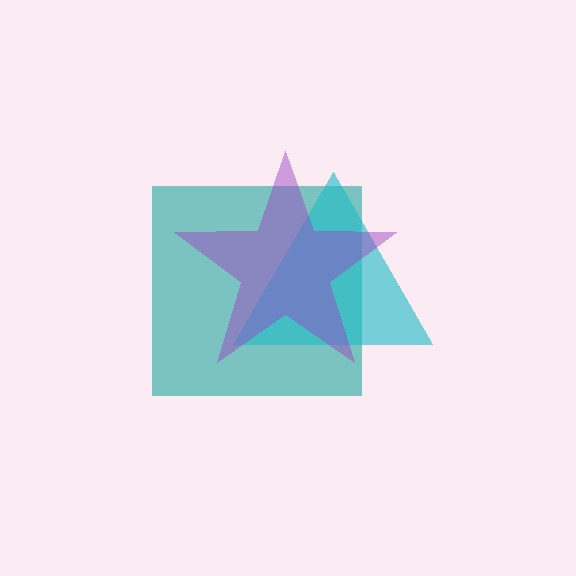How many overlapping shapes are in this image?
There are 3 overlapping shapes in the image.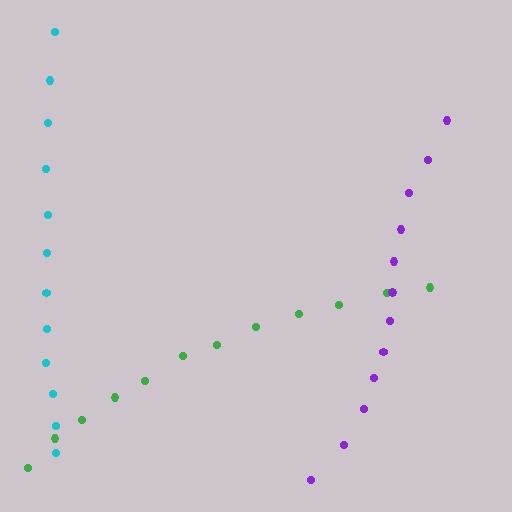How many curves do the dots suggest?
There are 3 distinct paths.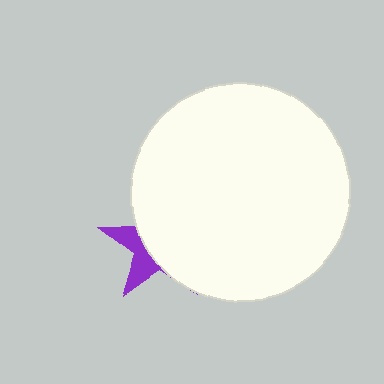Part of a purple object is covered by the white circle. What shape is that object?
It is a star.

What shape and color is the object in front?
The object in front is a white circle.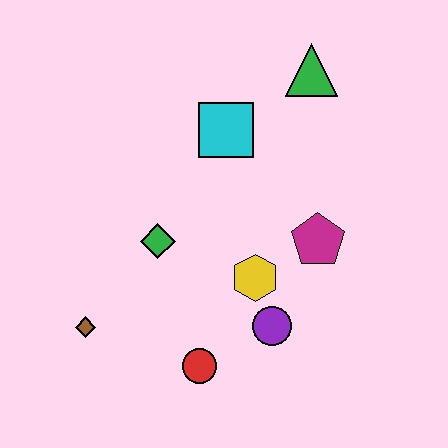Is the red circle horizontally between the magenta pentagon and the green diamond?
Yes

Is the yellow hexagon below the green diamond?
Yes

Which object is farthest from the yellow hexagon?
The green triangle is farthest from the yellow hexagon.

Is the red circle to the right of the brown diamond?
Yes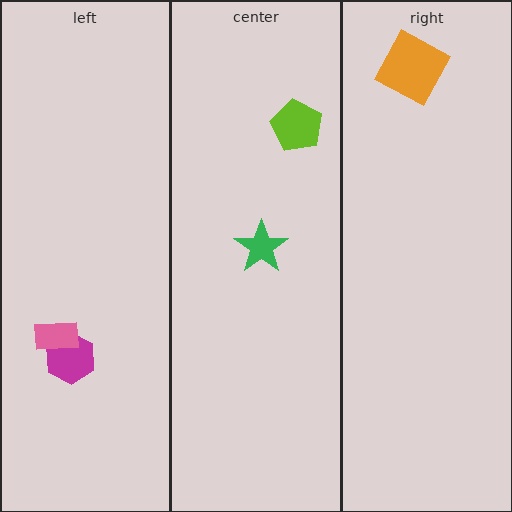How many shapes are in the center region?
2.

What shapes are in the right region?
The orange square.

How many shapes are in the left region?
2.